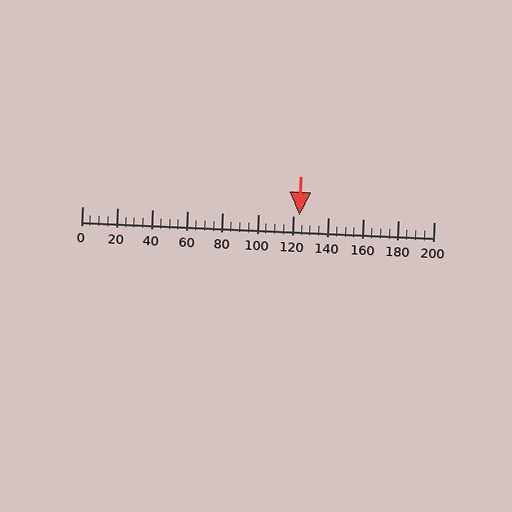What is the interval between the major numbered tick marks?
The major tick marks are spaced 20 units apart.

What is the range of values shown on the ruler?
The ruler shows values from 0 to 200.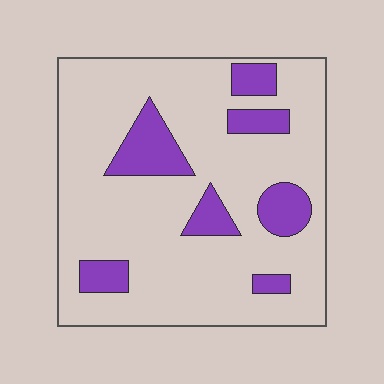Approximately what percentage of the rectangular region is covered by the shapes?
Approximately 20%.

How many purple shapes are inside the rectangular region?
7.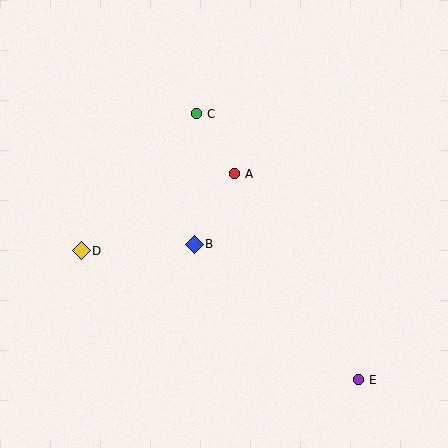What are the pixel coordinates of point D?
Point D is at (81, 251).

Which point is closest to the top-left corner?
Point C is closest to the top-left corner.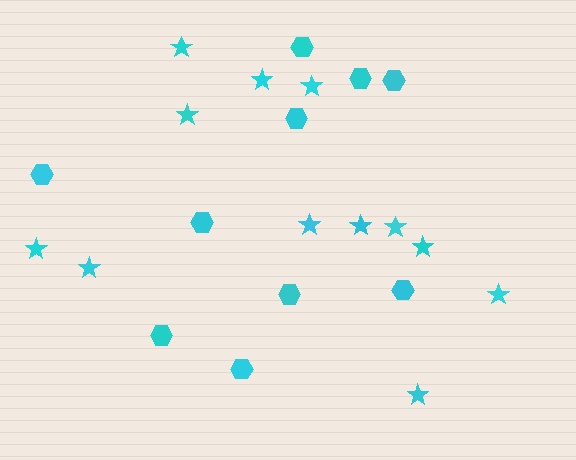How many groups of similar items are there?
There are 2 groups: one group of hexagons (10) and one group of stars (12).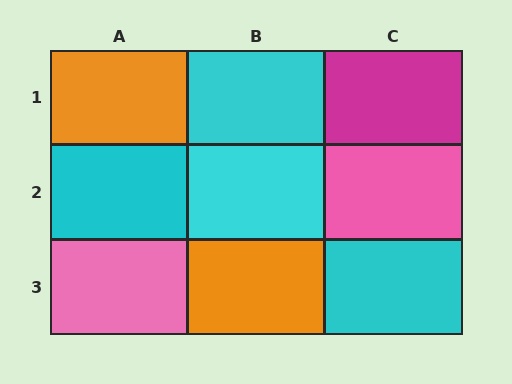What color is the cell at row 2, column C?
Pink.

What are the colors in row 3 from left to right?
Pink, orange, cyan.